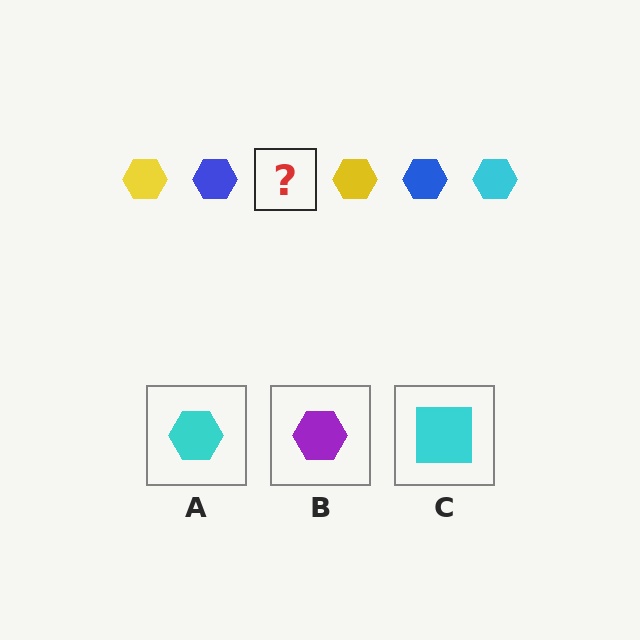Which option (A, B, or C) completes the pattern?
A.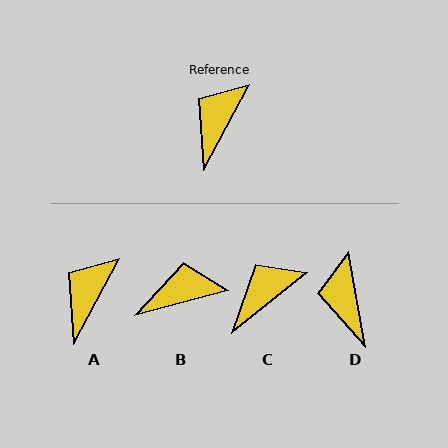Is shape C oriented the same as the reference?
No, it is off by about 23 degrees.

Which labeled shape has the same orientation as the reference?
A.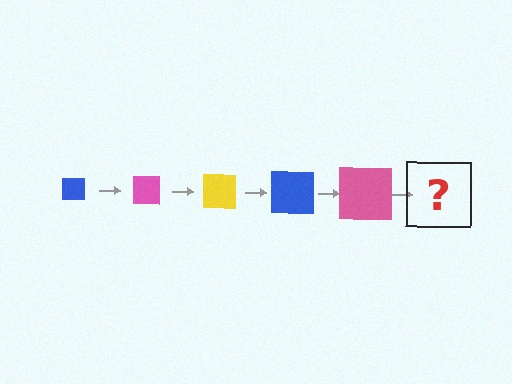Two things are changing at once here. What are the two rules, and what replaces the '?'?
The two rules are that the square grows larger each step and the color cycles through blue, pink, and yellow. The '?' should be a yellow square, larger than the previous one.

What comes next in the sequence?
The next element should be a yellow square, larger than the previous one.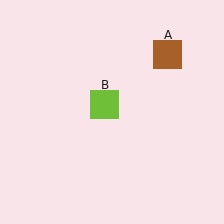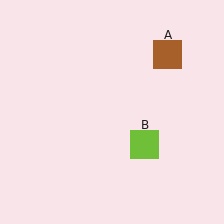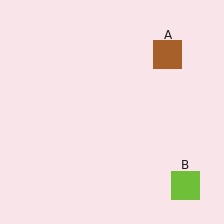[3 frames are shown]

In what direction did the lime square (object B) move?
The lime square (object B) moved down and to the right.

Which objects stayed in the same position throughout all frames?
Brown square (object A) remained stationary.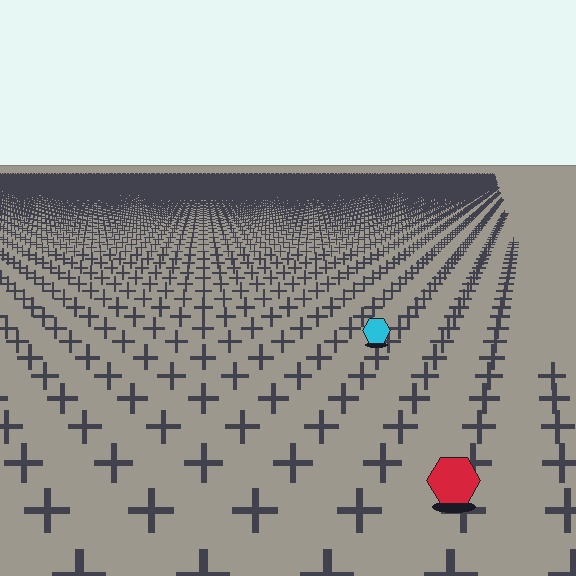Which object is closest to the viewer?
The red hexagon is closest. The texture marks near it are larger and more spread out.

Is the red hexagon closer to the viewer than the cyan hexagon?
Yes. The red hexagon is closer — you can tell from the texture gradient: the ground texture is coarser near it.